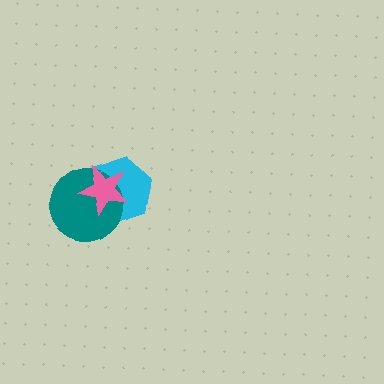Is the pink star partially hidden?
No, no other shape covers it.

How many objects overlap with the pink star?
2 objects overlap with the pink star.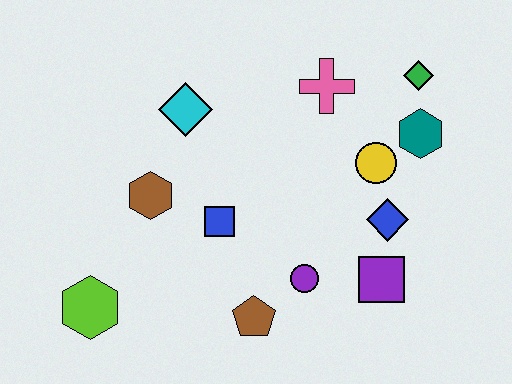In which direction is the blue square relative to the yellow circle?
The blue square is to the left of the yellow circle.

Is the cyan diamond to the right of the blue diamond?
No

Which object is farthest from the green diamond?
The lime hexagon is farthest from the green diamond.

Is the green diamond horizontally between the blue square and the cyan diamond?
No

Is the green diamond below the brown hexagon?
No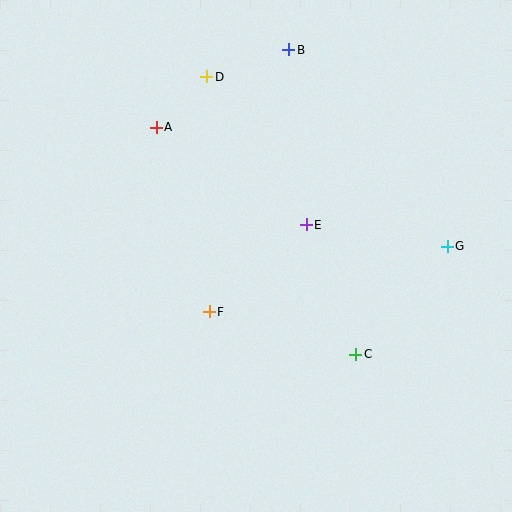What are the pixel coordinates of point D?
Point D is at (207, 77).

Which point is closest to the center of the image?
Point E at (306, 225) is closest to the center.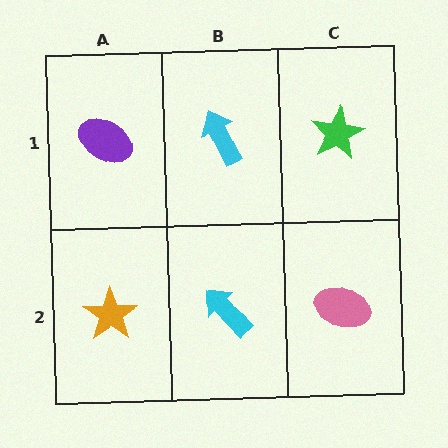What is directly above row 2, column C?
A green star.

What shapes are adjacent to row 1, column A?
An orange star (row 2, column A), a cyan arrow (row 1, column B).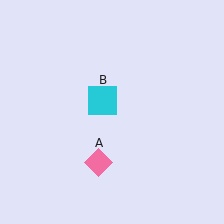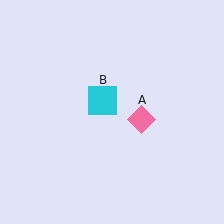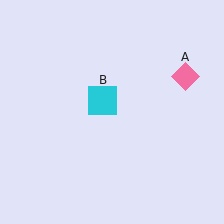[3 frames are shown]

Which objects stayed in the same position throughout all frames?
Cyan square (object B) remained stationary.